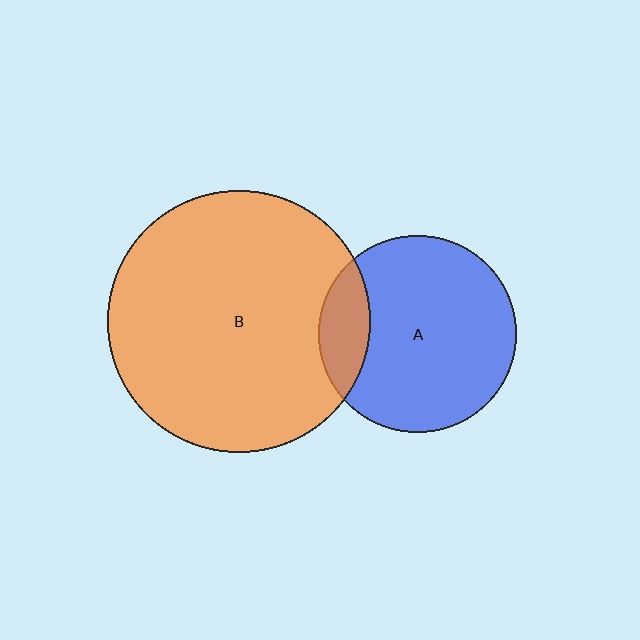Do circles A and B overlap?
Yes.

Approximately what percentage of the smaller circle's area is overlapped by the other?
Approximately 15%.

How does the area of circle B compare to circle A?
Approximately 1.8 times.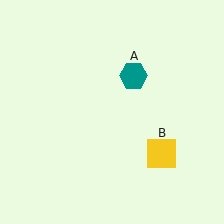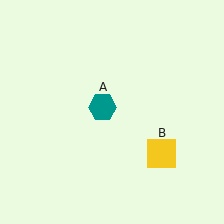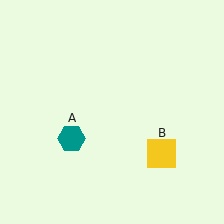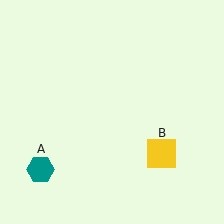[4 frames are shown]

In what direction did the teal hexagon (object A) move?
The teal hexagon (object A) moved down and to the left.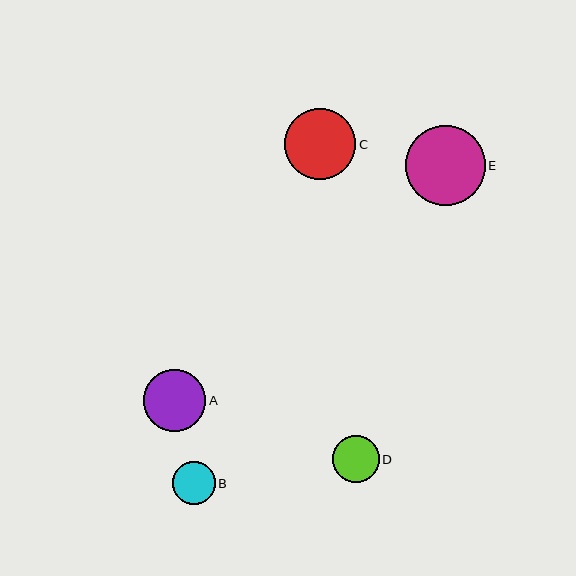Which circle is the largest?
Circle E is the largest with a size of approximately 80 pixels.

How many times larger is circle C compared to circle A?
Circle C is approximately 1.1 times the size of circle A.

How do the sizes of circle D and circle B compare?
Circle D and circle B are approximately the same size.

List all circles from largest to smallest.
From largest to smallest: E, C, A, D, B.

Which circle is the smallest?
Circle B is the smallest with a size of approximately 43 pixels.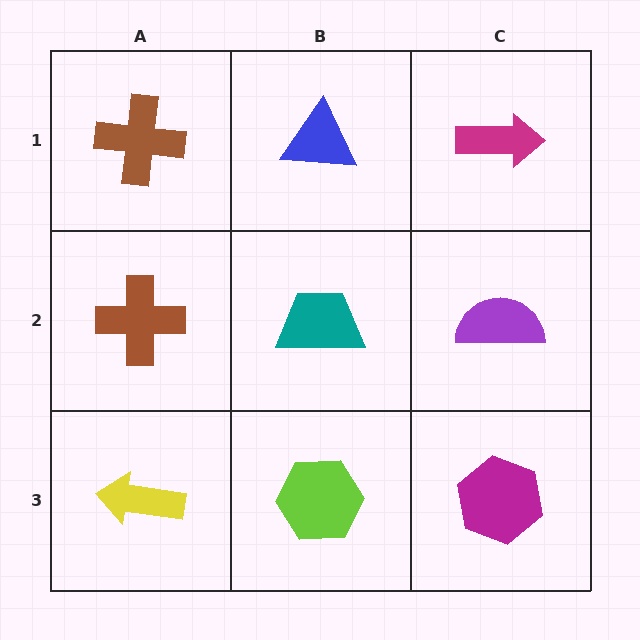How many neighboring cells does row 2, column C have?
3.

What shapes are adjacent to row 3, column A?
A brown cross (row 2, column A), a lime hexagon (row 3, column B).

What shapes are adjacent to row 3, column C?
A purple semicircle (row 2, column C), a lime hexagon (row 3, column B).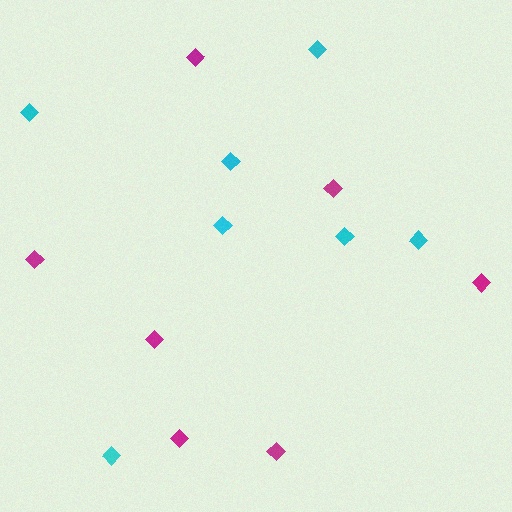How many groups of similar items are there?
There are 2 groups: one group of cyan diamonds (7) and one group of magenta diamonds (7).